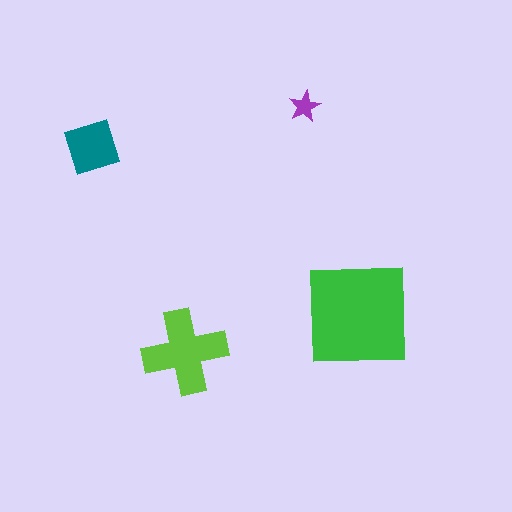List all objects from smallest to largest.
The purple star, the teal diamond, the lime cross, the green square.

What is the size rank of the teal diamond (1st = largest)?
3rd.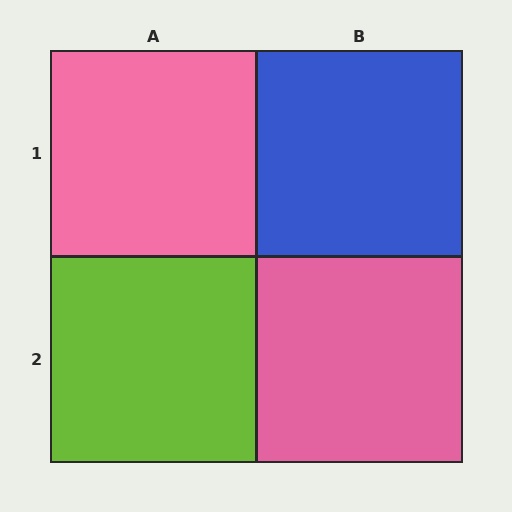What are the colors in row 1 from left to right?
Pink, blue.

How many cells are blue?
1 cell is blue.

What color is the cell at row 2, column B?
Pink.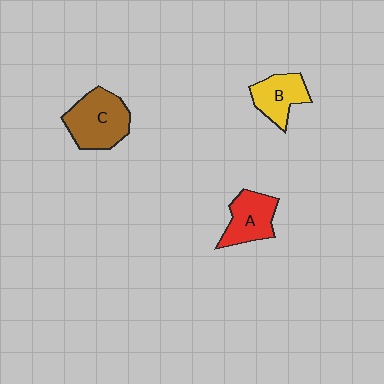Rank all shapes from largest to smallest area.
From largest to smallest: C (brown), A (red), B (yellow).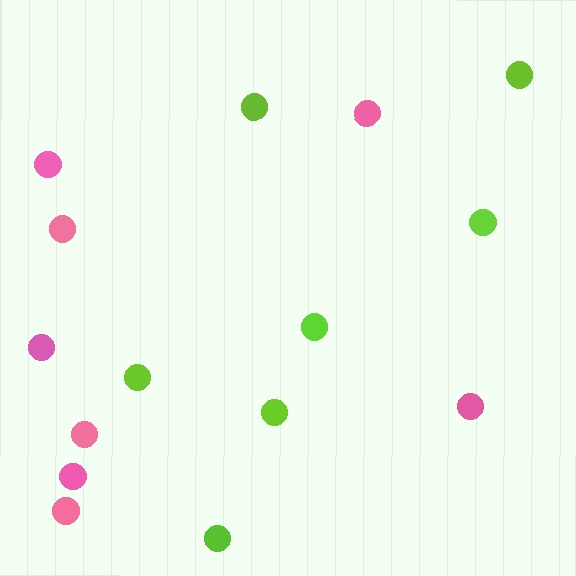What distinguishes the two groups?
There are 2 groups: one group of lime circles (7) and one group of pink circles (8).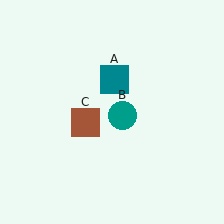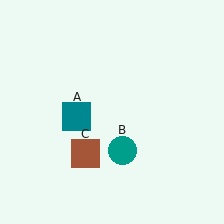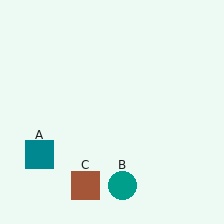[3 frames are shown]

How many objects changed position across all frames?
3 objects changed position: teal square (object A), teal circle (object B), brown square (object C).